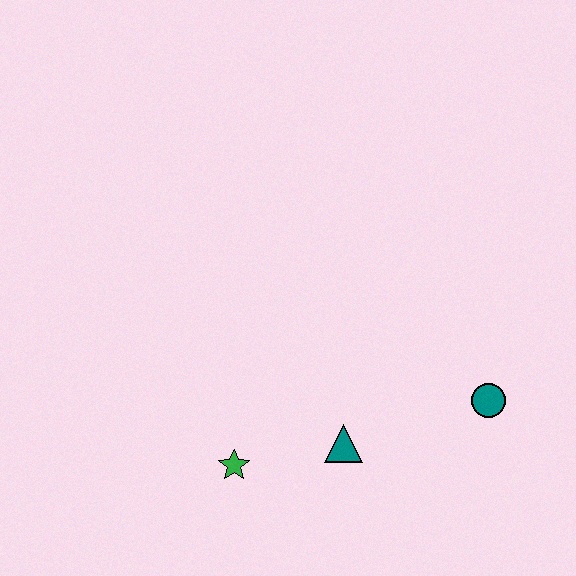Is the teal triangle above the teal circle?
No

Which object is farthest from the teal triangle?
The teal circle is farthest from the teal triangle.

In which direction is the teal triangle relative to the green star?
The teal triangle is to the right of the green star.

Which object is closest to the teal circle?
The teal triangle is closest to the teal circle.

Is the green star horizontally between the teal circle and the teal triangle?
No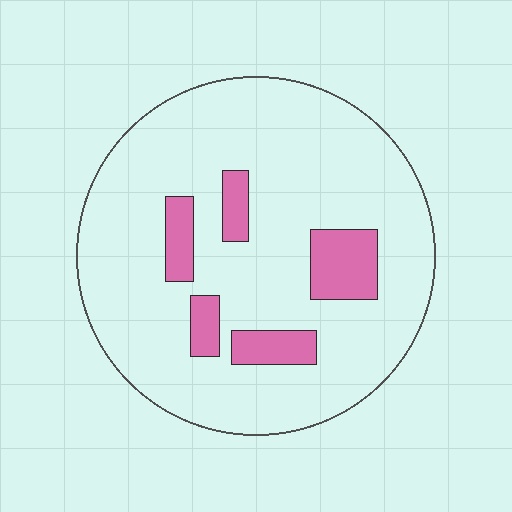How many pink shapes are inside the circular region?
5.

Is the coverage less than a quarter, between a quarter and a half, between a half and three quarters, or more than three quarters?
Less than a quarter.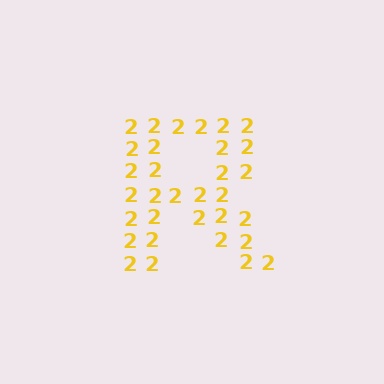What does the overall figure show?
The overall figure shows the letter R.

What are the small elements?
The small elements are digit 2's.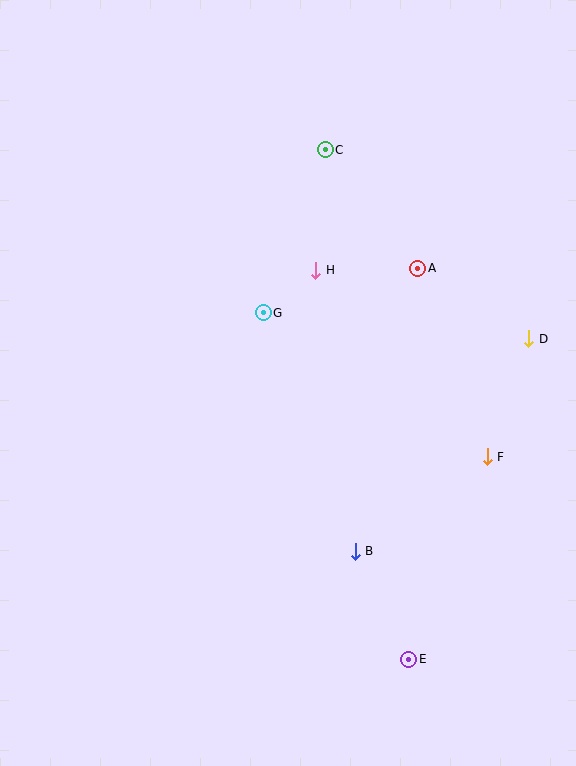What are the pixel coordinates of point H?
Point H is at (316, 270).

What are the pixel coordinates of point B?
Point B is at (355, 551).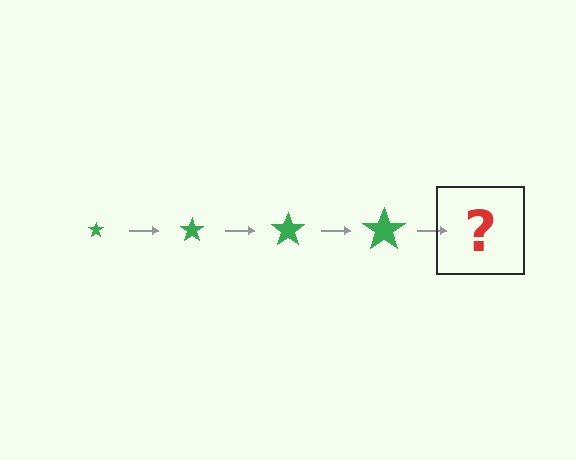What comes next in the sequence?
The next element should be a green star, larger than the previous one.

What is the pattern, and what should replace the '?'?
The pattern is that the star gets progressively larger each step. The '?' should be a green star, larger than the previous one.